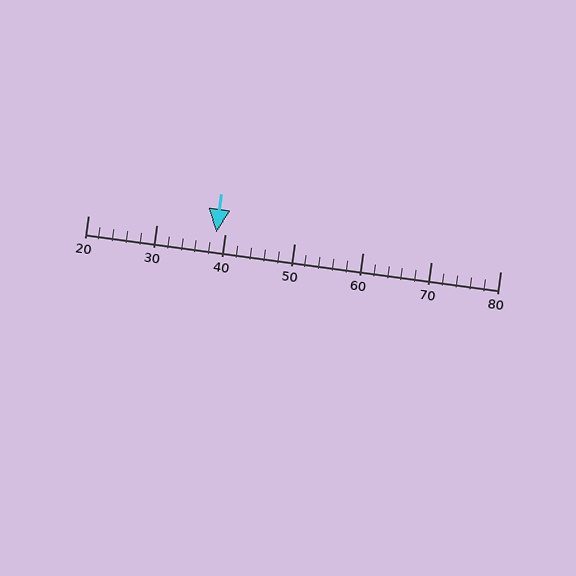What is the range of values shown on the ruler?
The ruler shows values from 20 to 80.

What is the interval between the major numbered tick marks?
The major tick marks are spaced 10 units apart.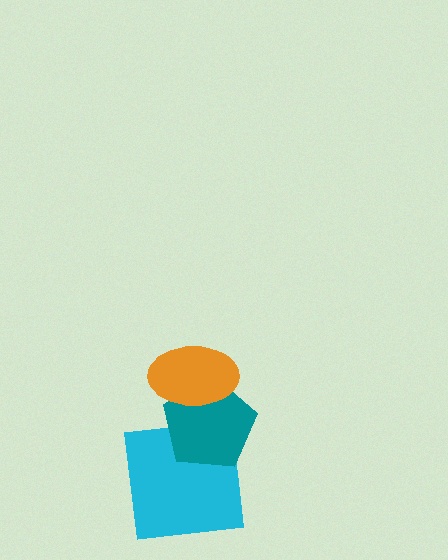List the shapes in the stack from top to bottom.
From top to bottom: the orange ellipse, the teal pentagon, the cyan square.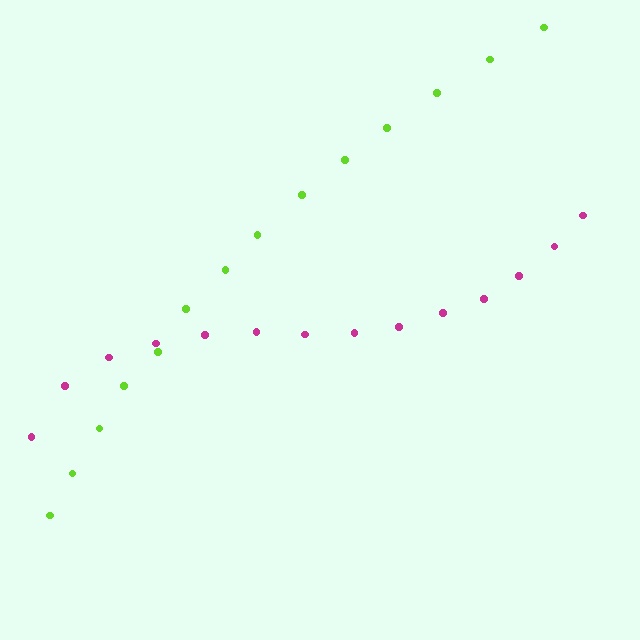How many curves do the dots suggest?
There are 2 distinct paths.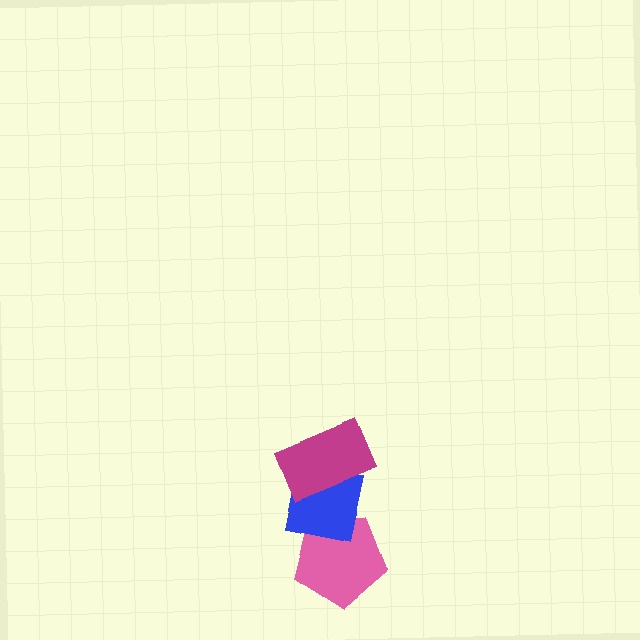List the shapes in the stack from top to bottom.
From top to bottom: the magenta rectangle, the blue square, the pink pentagon.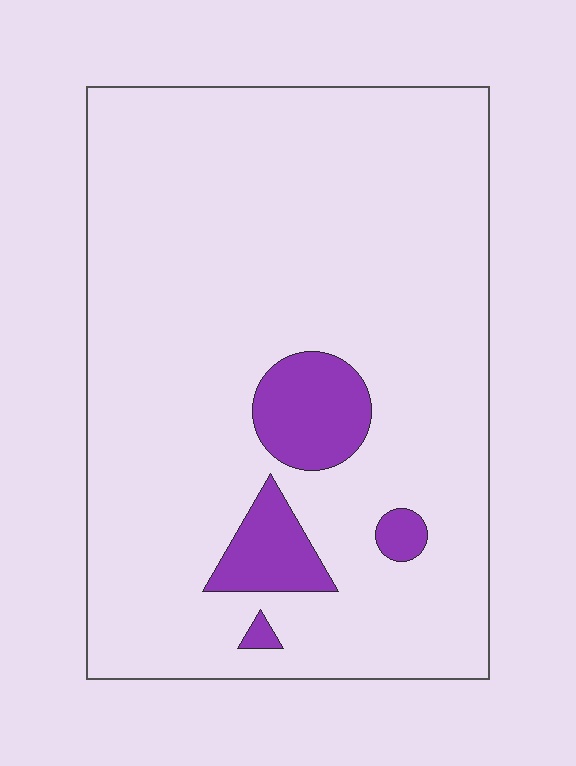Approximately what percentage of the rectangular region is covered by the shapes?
Approximately 10%.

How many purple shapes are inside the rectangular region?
4.